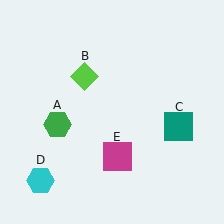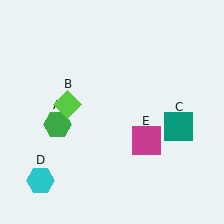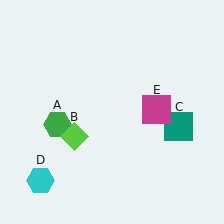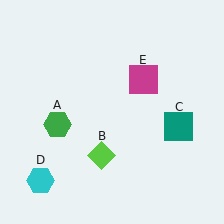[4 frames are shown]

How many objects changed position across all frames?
2 objects changed position: lime diamond (object B), magenta square (object E).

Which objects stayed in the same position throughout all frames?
Green hexagon (object A) and teal square (object C) and cyan hexagon (object D) remained stationary.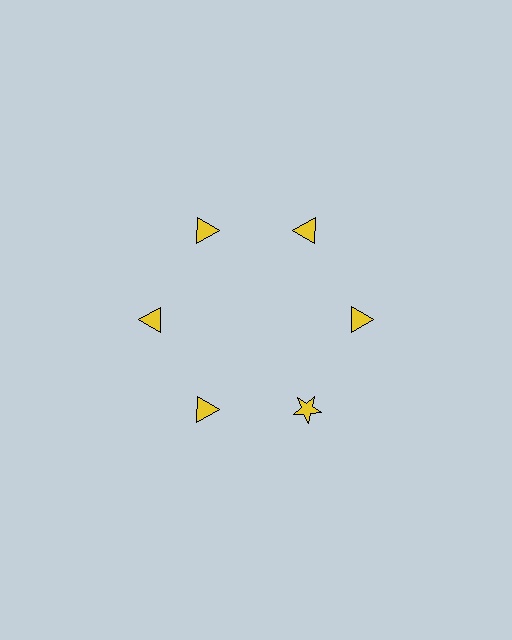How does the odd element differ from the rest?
It has a different shape: star instead of triangle.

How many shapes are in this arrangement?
There are 6 shapes arranged in a ring pattern.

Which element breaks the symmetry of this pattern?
The yellow star at roughly the 5 o'clock position breaks the symmetry. All other shapes are yellow triangles.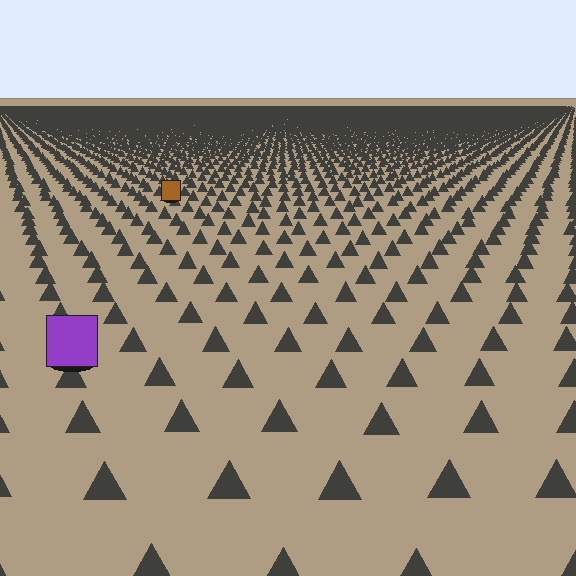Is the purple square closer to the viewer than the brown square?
Yes. The purple square is closer — you can tell from the texture gradient: the ground texture is coarser near it.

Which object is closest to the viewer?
The purple square is closest. The texture marks near it are larger and more spread out.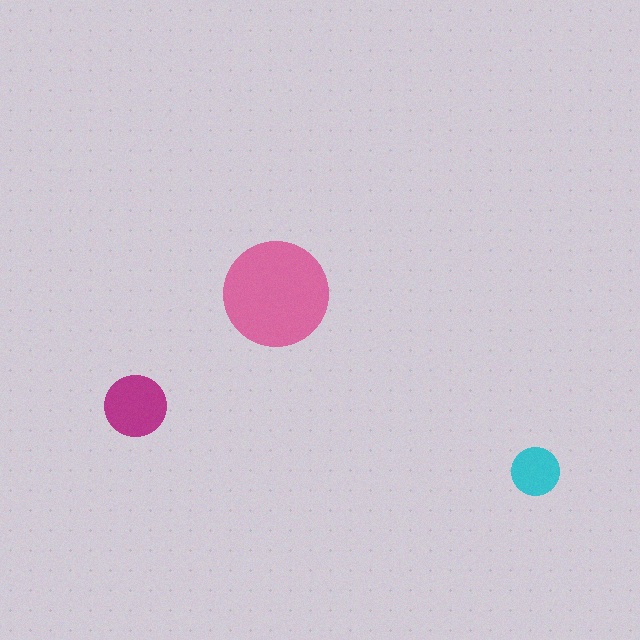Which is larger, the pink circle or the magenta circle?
The pink one.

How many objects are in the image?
There are 3 objects in the image.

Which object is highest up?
The pink circle is topmost.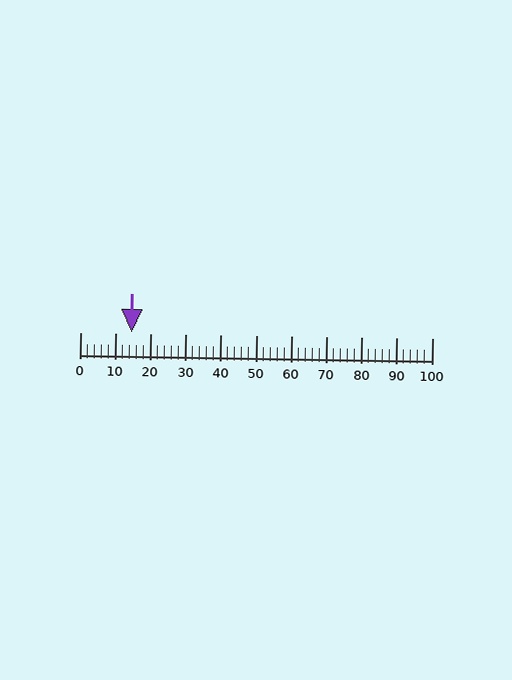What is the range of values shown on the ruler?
The ruler shows values from 0 to 100.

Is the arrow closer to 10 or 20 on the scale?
The arrow is closer to 10.